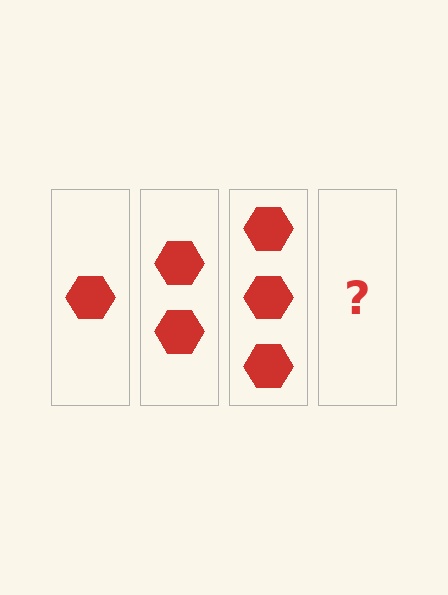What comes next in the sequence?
The next element should be 4 hexagons.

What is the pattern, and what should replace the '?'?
The pattern is that each step adds one more hexagon. The '?' should be 4 hexagons.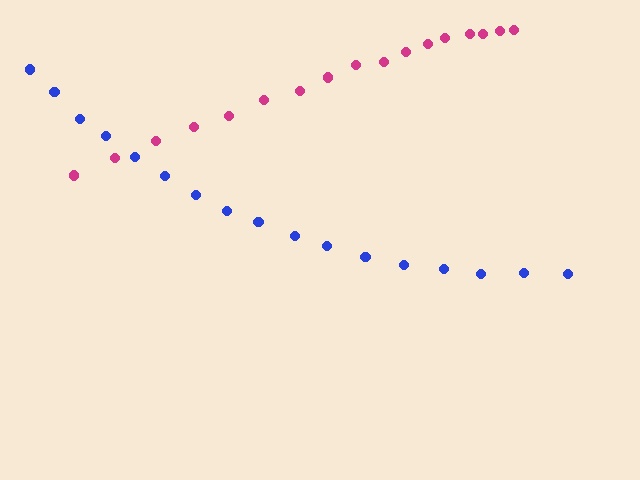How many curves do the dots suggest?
There are 2 distinct paths.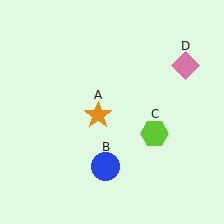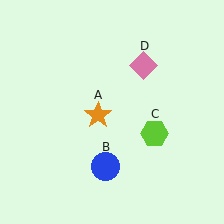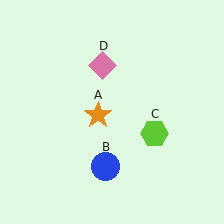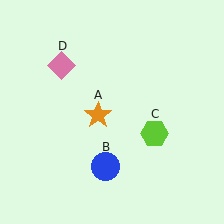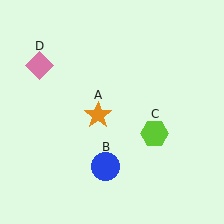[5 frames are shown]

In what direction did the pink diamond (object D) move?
The pink diamond (object D) moved left.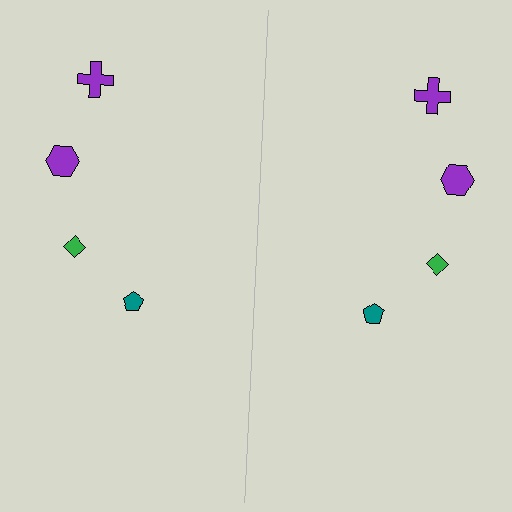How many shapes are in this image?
There are 8 shapes in this image.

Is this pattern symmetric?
Yes, this pattern has bilateral (reflection) symmetry.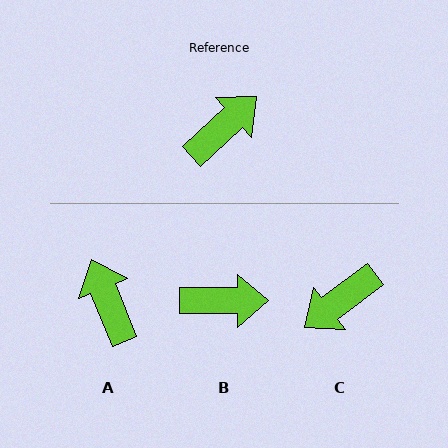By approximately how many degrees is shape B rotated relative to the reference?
Approximately 43 degrees clockwise.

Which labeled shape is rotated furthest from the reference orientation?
C, about 174 degrees away.